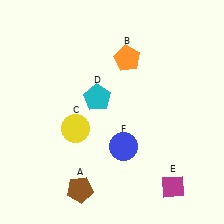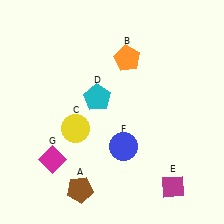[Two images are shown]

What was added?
A magenta diamond (G) was added in Image 2.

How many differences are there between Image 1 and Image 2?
There is 1 difference between the two images.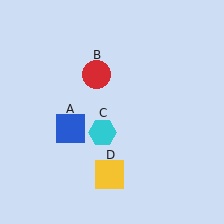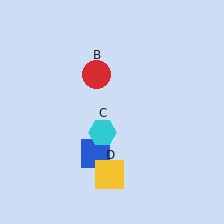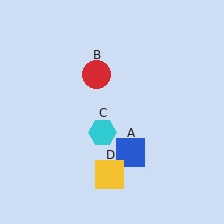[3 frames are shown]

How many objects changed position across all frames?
1 object changed position: blue square (object A).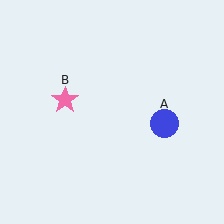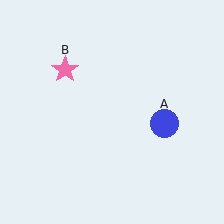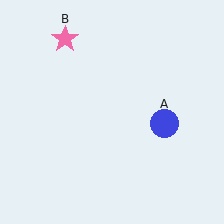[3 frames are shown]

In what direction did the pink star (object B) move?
The pink star (object B) moved up.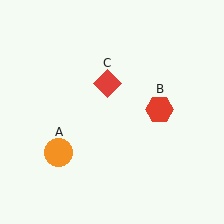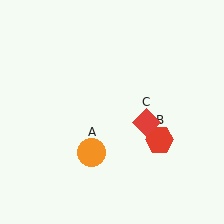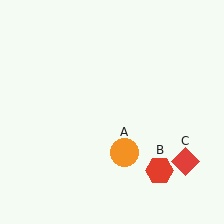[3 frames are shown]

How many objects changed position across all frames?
3 objects changed position: orange circle (object A), red hexagon (object B), red diamond (object C).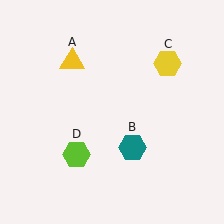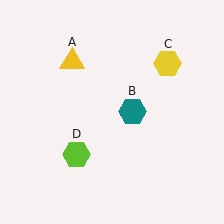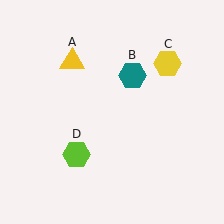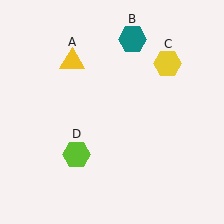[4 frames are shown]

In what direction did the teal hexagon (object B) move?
The teal hexagon (object B) moved up.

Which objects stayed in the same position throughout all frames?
Yellow triangle (object A) and yellow hexagon (object C) and lime hexagon (object D) remained stationary.